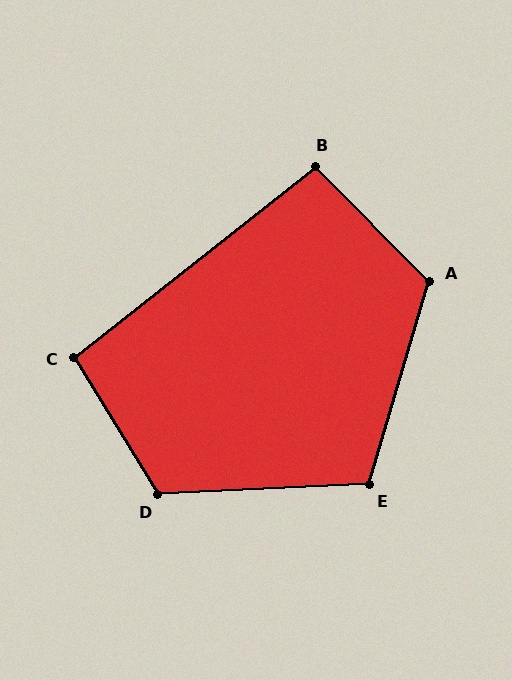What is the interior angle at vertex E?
Approximately 109 degrees (obtuse).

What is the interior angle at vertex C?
Approximately 97 degrees (obtuse).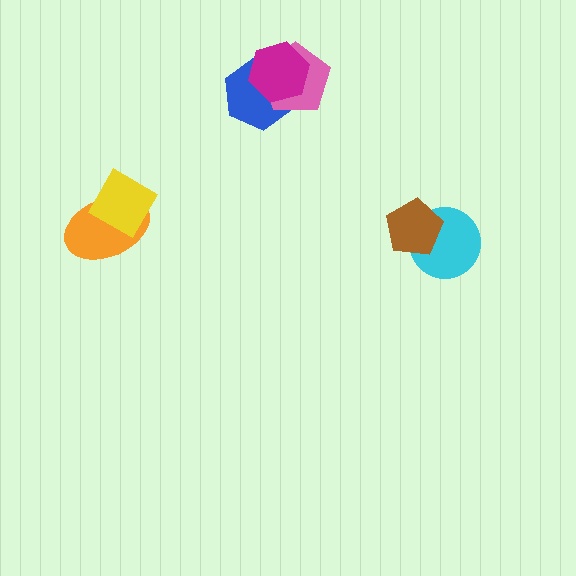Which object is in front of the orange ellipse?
The yellow diamond is in front of the orange ellipse.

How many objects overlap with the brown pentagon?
1 object overlaps with the brown pentagon.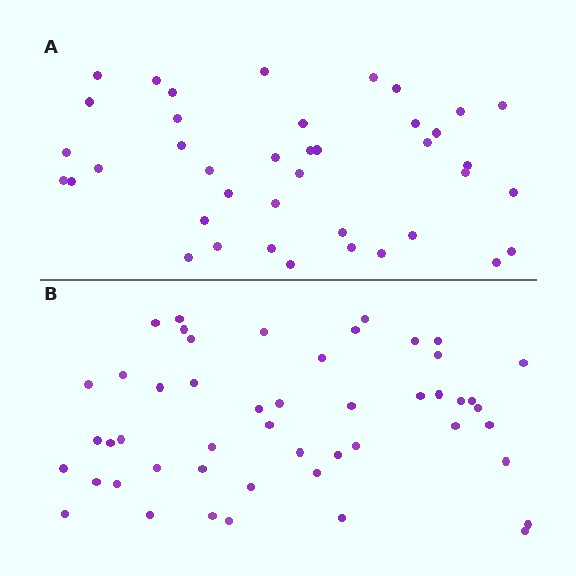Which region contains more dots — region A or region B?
Region B (the bottom region) has more dots.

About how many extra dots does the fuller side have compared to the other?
Region B has roughly 8 or so more dots than region A.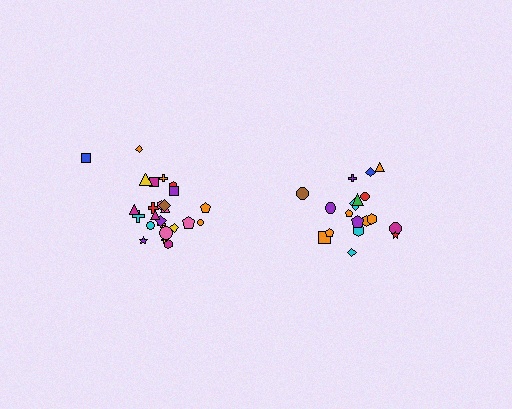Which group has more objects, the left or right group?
The left group.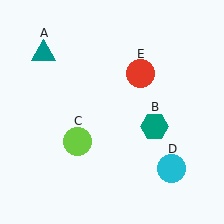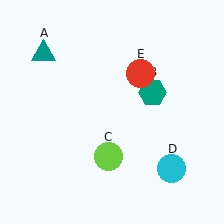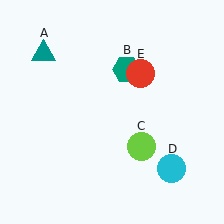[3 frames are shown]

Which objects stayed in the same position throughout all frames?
Teal triangle (object A) and cyan circle (object D) and red circle (object E) remained stationary.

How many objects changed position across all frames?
2 objects changed position: teal hexagon (object B), lime circle (object C).